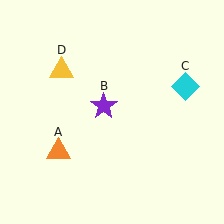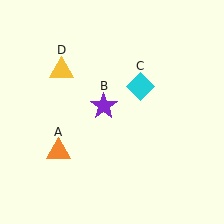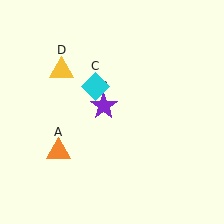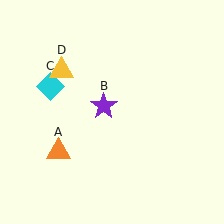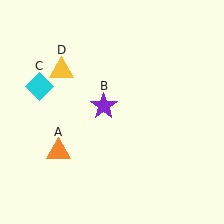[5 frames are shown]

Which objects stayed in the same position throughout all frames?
Orange triangle (object A) and purple star (object B) and yellow triangle (object D) remained stationary.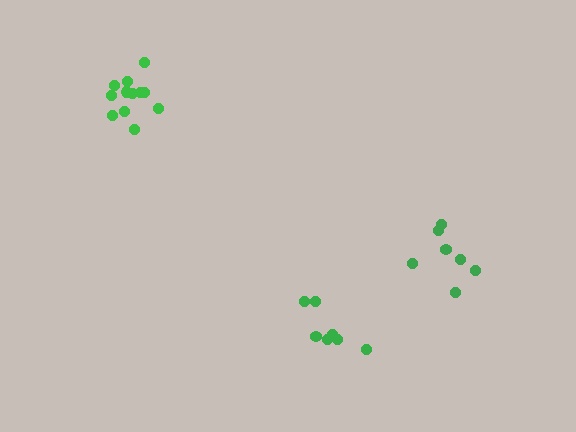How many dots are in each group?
Group 1: 12 dots, Group 2: 7 dots, Group 3: 7 dots (26 total).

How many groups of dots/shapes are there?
There are 3 groups.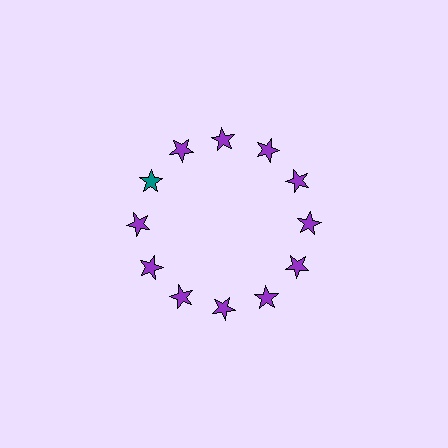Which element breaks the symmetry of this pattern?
The teal star at roughly the 10 o'clock position breaks the symmetry. All other shapes are purple stars.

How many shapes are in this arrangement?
There are 12 shapes arranged in a ring pattern.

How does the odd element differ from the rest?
It has a different color: teal instead of purple.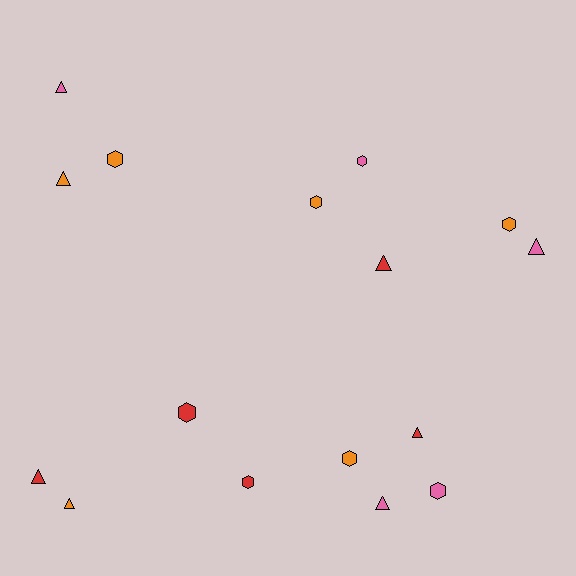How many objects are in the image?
There are 16 objects.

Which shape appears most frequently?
Triangle, with 8 objects.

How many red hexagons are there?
There are 2 red hexagons.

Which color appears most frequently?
Orange, with 6 objects.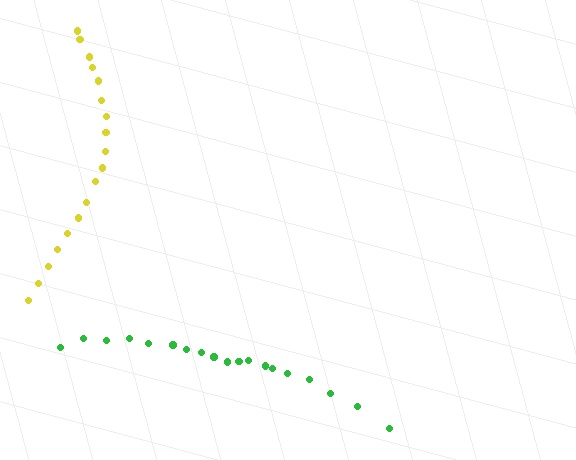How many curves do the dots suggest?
There are 2 distinct paths.